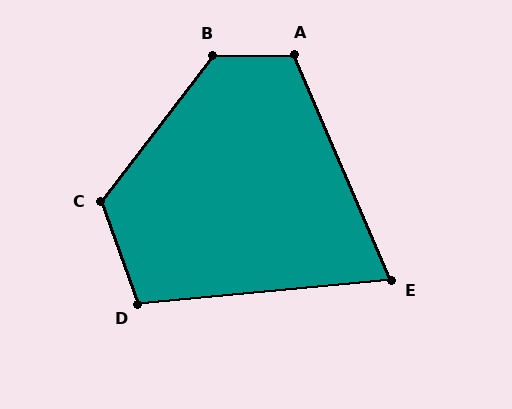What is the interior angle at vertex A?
Approximately 112 degrees (obtuse).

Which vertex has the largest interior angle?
B, at approximately 128 degrees.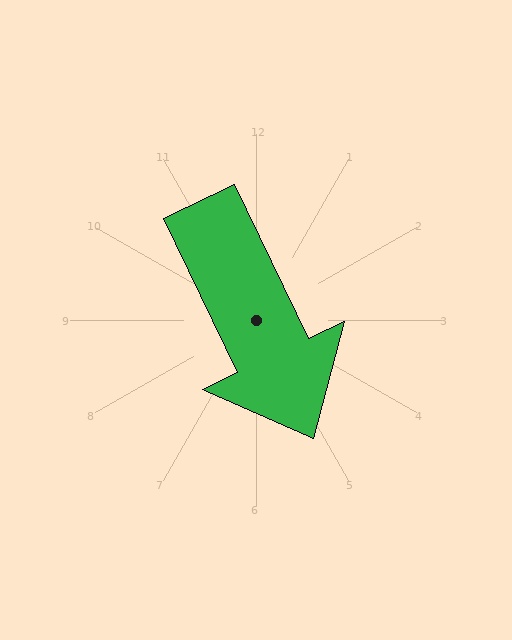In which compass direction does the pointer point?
Southeast.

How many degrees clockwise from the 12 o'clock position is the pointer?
Approximately 154 degrees.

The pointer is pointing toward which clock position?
Roughly 5 o'clock.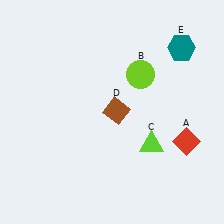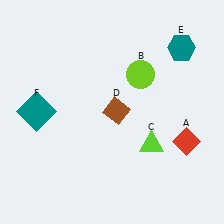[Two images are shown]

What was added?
A teal square (F) was added in Image 2.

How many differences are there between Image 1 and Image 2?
There is 1 difference between the two images.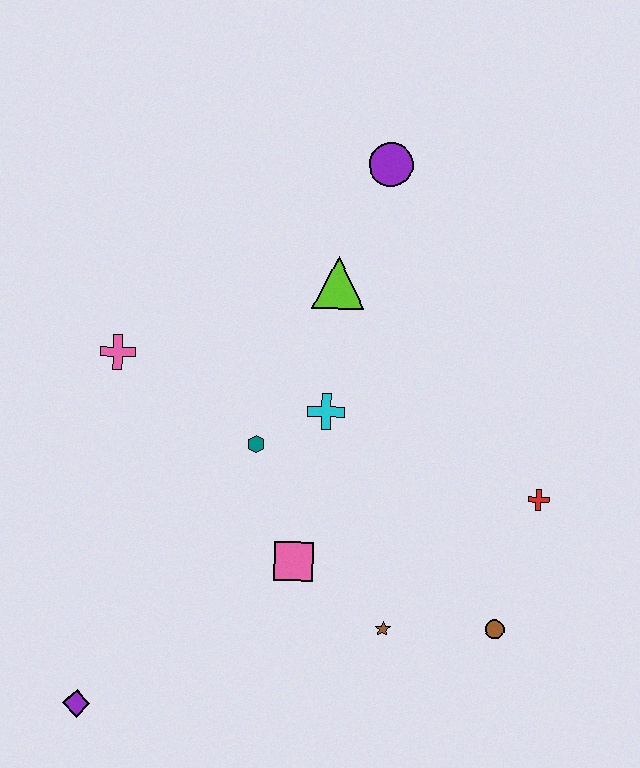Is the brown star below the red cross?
Yes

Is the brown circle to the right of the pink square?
Yes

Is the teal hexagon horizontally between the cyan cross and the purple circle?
No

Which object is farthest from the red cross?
The purple diamond is farthest from the red cross.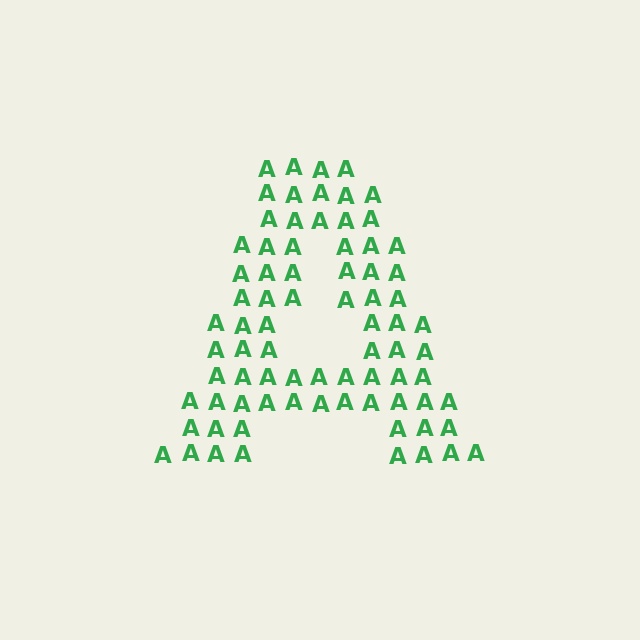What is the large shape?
The large shape is the letter A.